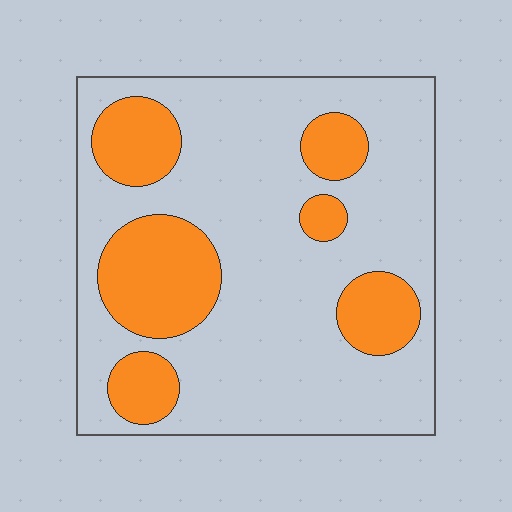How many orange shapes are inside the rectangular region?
6.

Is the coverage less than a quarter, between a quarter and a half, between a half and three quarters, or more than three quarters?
Between a quarter and a half.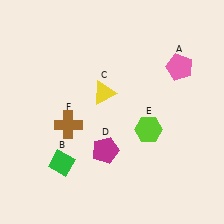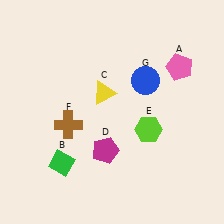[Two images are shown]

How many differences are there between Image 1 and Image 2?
There is 1 difference between the two images.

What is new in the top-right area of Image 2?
A blue circle (G) was added in the top-right area of Image 2.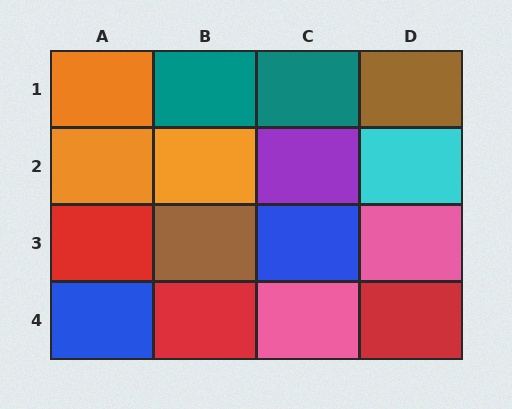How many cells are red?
3 cells are red.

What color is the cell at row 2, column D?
Cyan.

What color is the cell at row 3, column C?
Blue.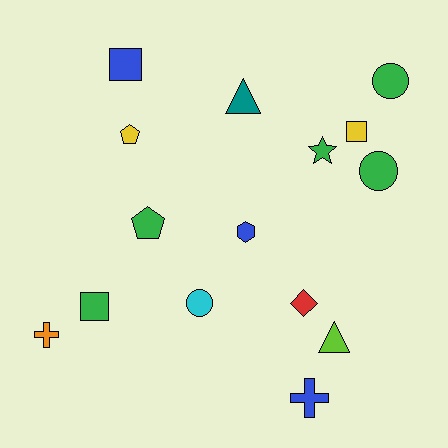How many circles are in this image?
There are 3 circles.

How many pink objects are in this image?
There are no pink objects.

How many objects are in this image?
There are 15 objects.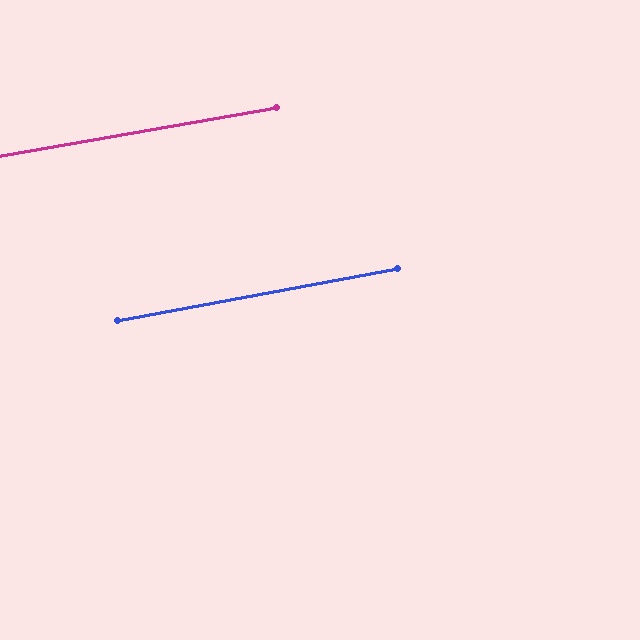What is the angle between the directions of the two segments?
Approximately 1 degree.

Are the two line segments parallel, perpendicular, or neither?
Parallel — their directions differ by only 0.8°.